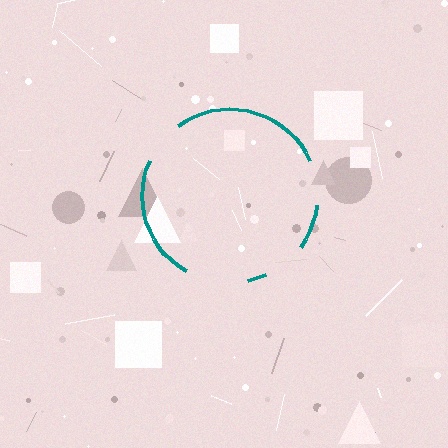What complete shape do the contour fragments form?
The contour fragments form a circle.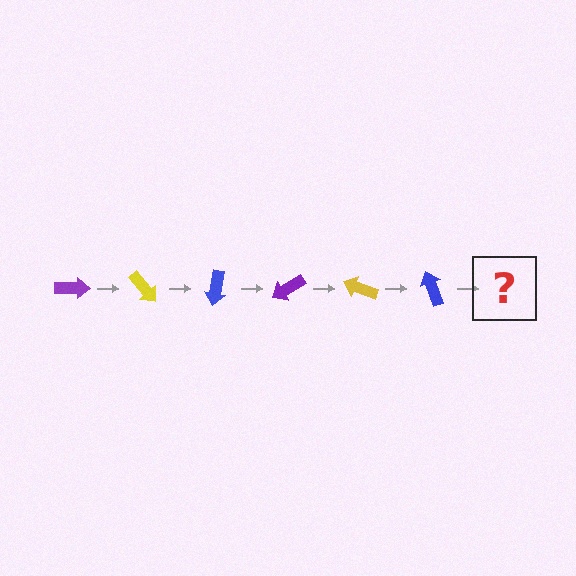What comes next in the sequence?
The next element should be a purple arrow, rotated 300 degrees from the start.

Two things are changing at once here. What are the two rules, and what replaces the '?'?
The two rules are that it rotates 50 degrees each step and the color cycles through purple, yellow, and blue. The '?' should be a purple arrow, rotated 300 degrees from the start.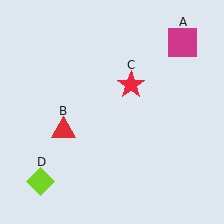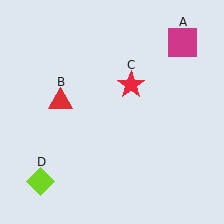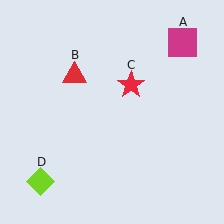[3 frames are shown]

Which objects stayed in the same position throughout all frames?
Magenta square (object A) and red star (object C) and lime diamond (object D) remained stationary.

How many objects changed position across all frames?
1 object changed position: red triangle (object B).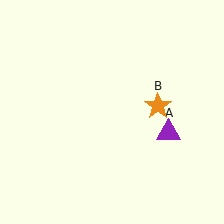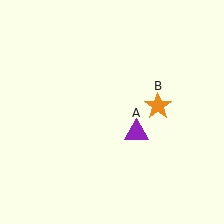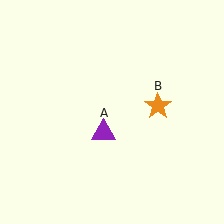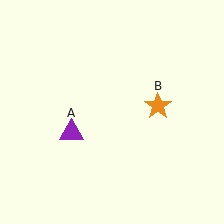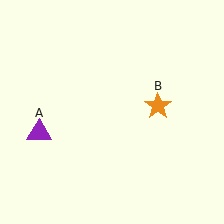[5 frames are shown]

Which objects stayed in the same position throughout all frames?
Orange star (object B) remained stationary.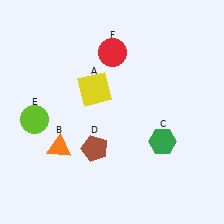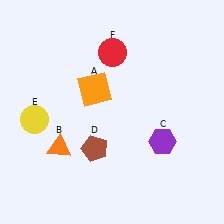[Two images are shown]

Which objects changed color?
A changed from yellow to orange. C changed from green to purple. E changed from lime to yellow.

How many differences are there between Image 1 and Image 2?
There are 3 differences between the two images.